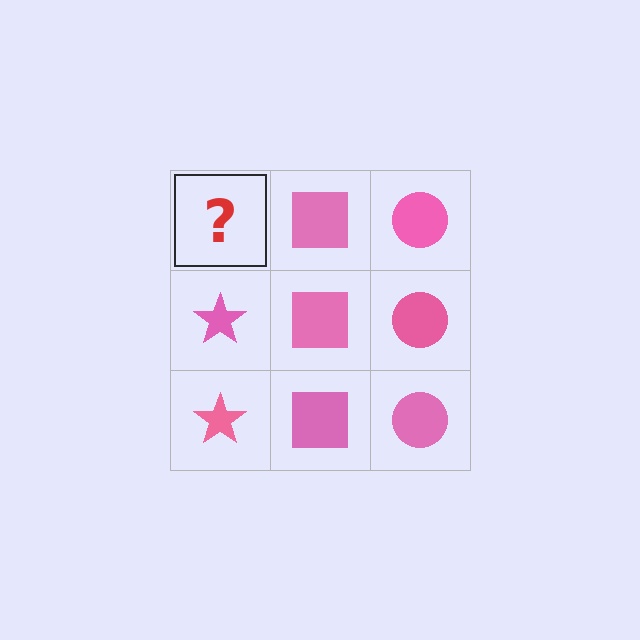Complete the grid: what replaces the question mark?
The question mark should be replaced with a pink star.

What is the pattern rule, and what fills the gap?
The rule is that each column has a consistent shape. The gap should be filled with a pink star.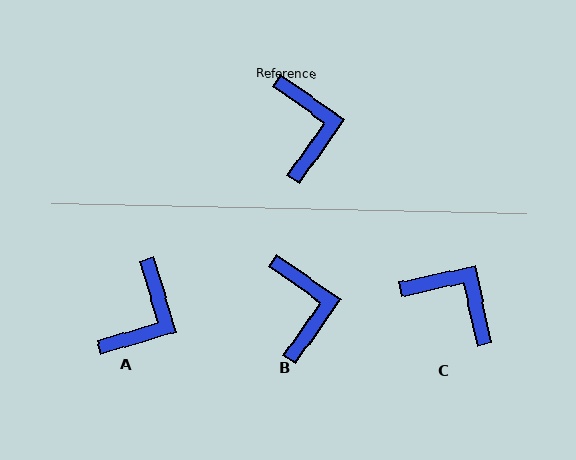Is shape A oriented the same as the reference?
No, it is off by about 38 degrees.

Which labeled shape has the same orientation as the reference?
B.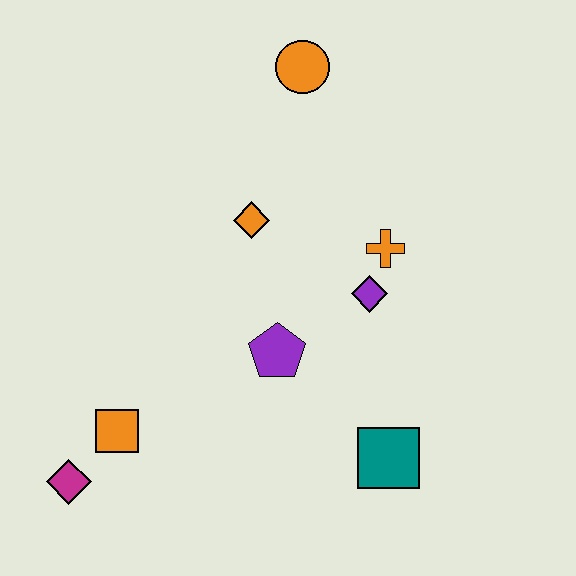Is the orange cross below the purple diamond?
No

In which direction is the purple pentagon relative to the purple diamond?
The purple pentagon is to the left of the purple diamond.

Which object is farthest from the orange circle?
The magenta diamond is farthest from the orange circle.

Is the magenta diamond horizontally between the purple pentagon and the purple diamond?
No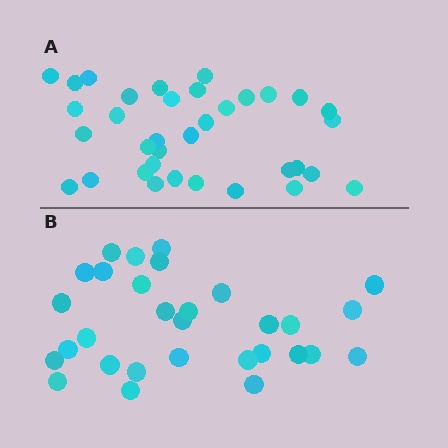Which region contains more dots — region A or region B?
Region A (the top region) has more dots.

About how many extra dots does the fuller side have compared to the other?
Region A has about 5 more dots than region B.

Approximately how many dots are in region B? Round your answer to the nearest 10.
About 30 dots.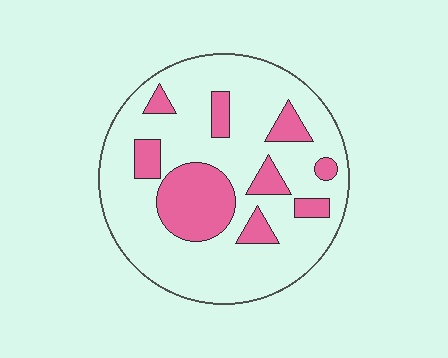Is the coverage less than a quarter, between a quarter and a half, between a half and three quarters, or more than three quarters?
Less than a quarter.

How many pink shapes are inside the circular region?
9.